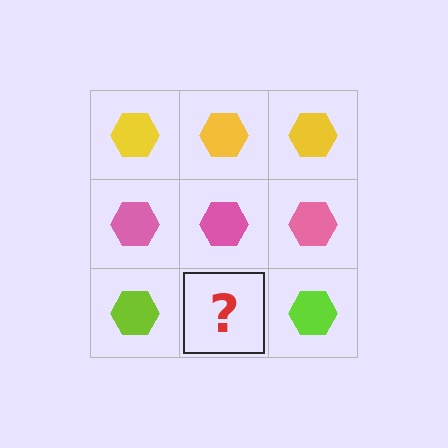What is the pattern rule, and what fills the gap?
The rule is that each row has a consistent color. The gap should be filled with a lime hexagon.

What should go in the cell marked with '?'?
The missing cell should contain a lime hexagon.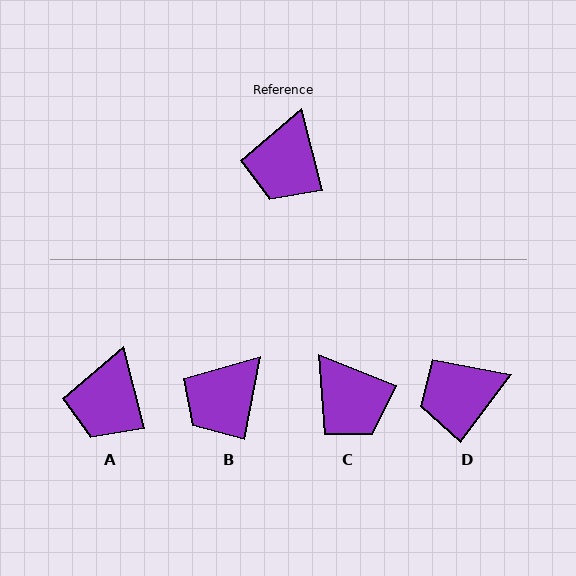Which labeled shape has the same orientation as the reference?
A.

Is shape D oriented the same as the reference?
No, it is off by about 51 degrees.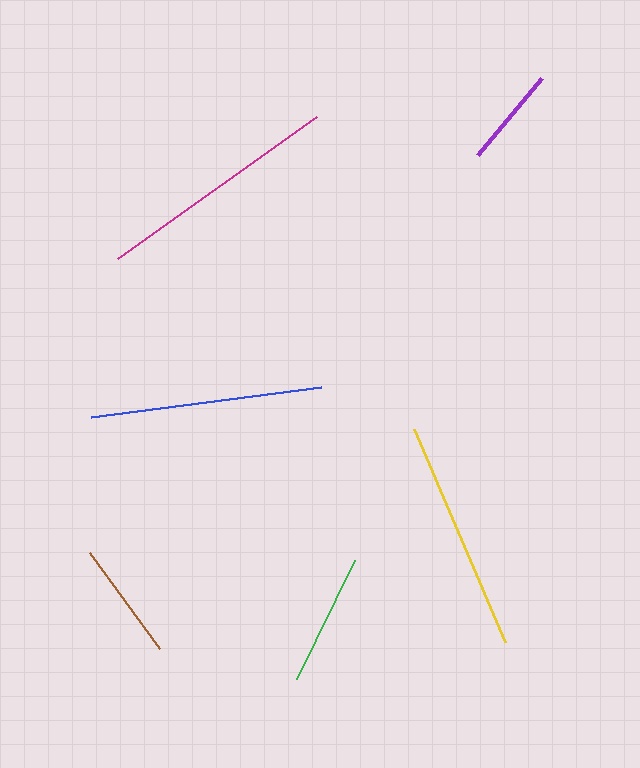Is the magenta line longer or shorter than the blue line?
The magenta line is longer than the blue line.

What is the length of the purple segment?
The purple segment is approximately 101 pixels long.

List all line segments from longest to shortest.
From longest to shortest: magenta, blue, yellow, green, brown, purple.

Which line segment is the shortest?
The purple line is the shortest at approximately 101 pixels.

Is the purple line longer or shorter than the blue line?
The blue line is longer than the purple line.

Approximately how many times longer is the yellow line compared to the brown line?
The yellow line is approximately 1.9 times the length of the brown line.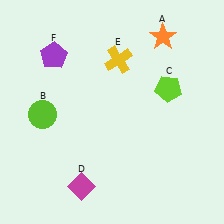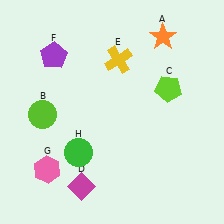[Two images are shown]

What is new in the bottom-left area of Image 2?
A green circle (H) was added in the bottom-left area of Image 2.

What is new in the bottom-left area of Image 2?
A pink hexagon (G) was added in the bottom-left area of Image 2.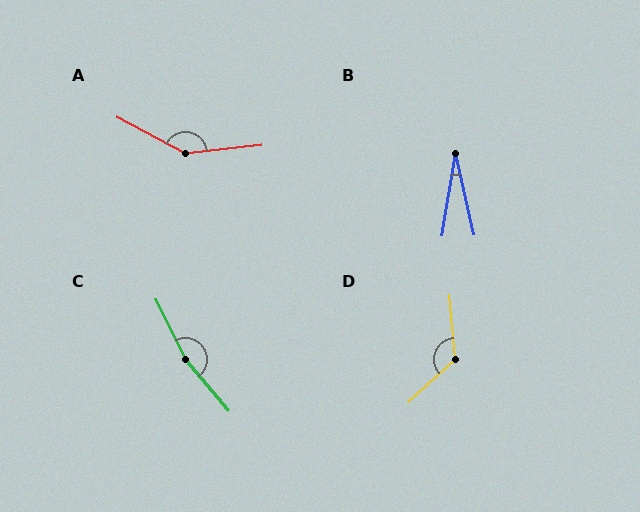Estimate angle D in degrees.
Approximately 127 degrees.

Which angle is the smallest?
B, at approximately 22 degrees.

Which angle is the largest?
C, at approximately 166 degrees.